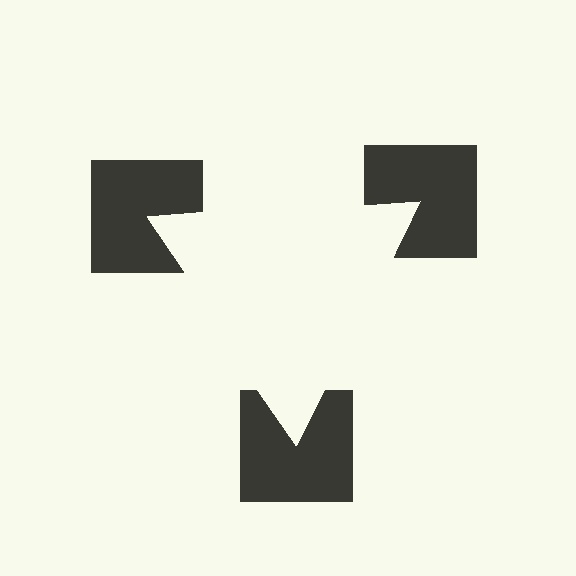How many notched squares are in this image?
There are 3 — one at each vertex of the illusory triangle.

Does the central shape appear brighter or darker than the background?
It typically appears slightly brighter than the background, even though no actual brightness change is drawn.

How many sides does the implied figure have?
3 sides.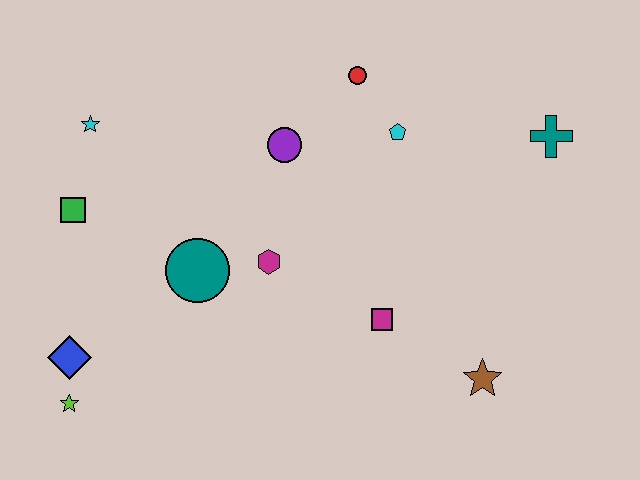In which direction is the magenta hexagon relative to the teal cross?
The magenta hexagon is to the left of the teal cross.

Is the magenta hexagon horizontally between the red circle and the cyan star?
Yes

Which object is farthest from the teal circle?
The teal cross is farthest from the teal circle.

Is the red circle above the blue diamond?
Yes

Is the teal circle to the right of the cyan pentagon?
No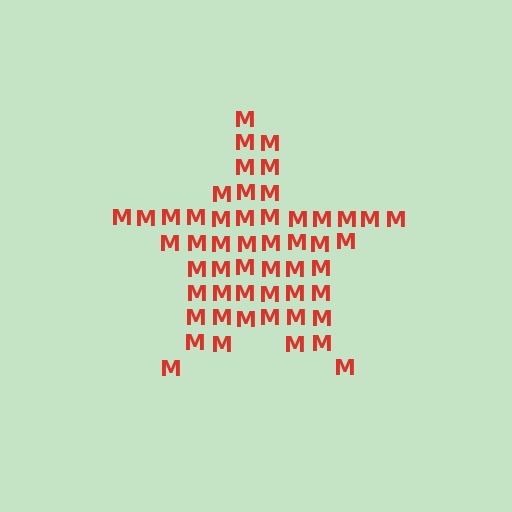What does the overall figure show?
The overall figure shows a star.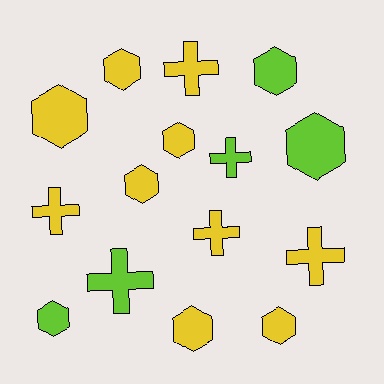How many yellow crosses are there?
There are 4 yellow crosses.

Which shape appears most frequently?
Hexagon, with 9 objects.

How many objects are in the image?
There are 15 objects.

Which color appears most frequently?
Yellow, with 10 objects.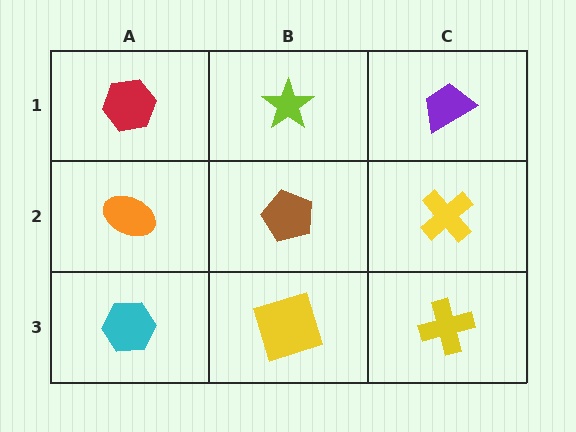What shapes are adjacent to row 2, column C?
A purple trapezoid (row 1, column C), a yellow cross (row 3, column C), a brown pentagon (row 2, column B).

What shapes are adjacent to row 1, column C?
A yellow cross (row 2, column C), a lime star (row 1, column B).